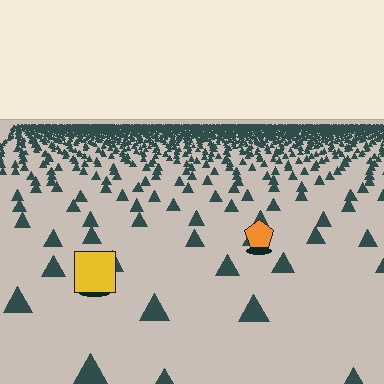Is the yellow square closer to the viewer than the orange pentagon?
Yes. The yellow square is closer — you can tell from the texture gradient: the ground texture is coarser near it.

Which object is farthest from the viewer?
The orange pentagon is farthest from the viewer. It appears smaller and the ground texture around it is denser.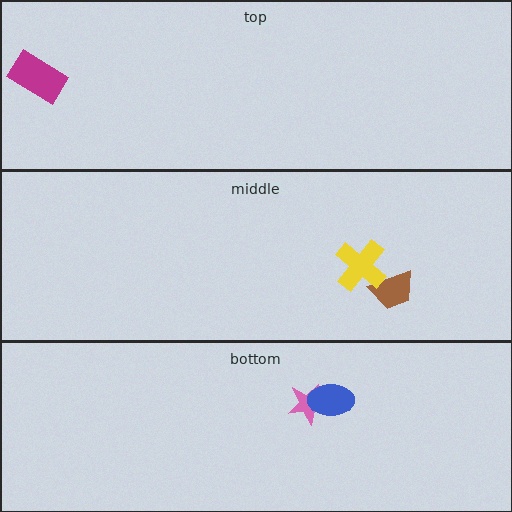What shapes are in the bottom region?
The pink star, the blue ellipse.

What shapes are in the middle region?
The brown trapezoid, the yellow cross.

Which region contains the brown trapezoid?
The middle region.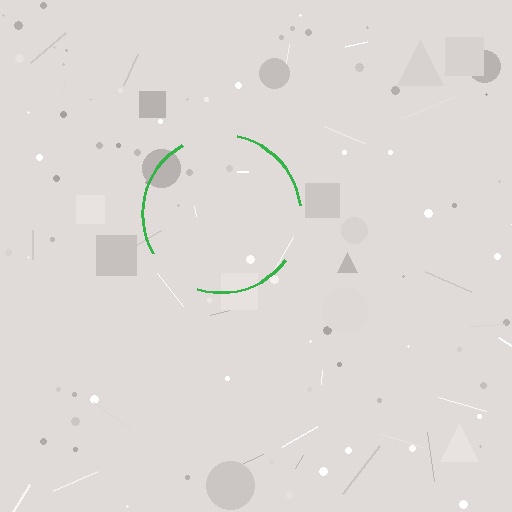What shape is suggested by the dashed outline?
The dashed outline suggests a circle.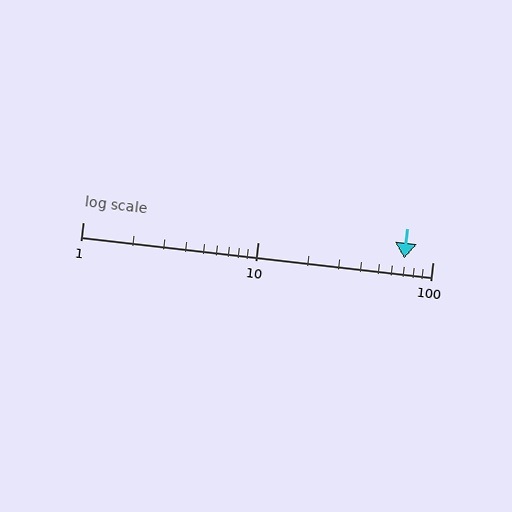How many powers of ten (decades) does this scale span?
The scale spans 2 decades, from 1 to 100.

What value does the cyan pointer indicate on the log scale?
The pointer indicates approximately 69.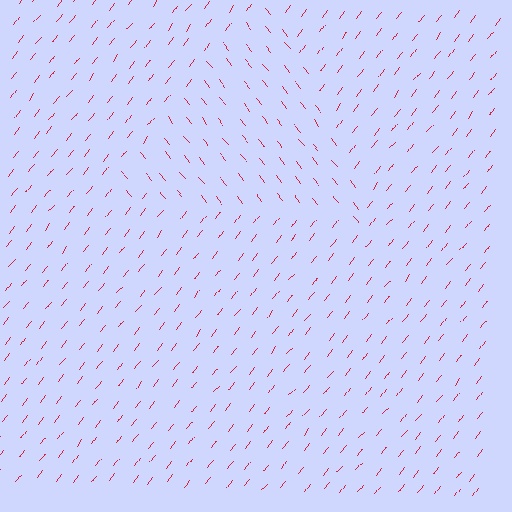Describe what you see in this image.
The image is filled with small red line segments. A triangle region in the image has lines oriented differently from the surrounding lines, creating a visible texture boundary.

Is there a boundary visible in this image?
Yes, there is a texture boundary formed by a change in line orientation.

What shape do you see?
I see a triangle.